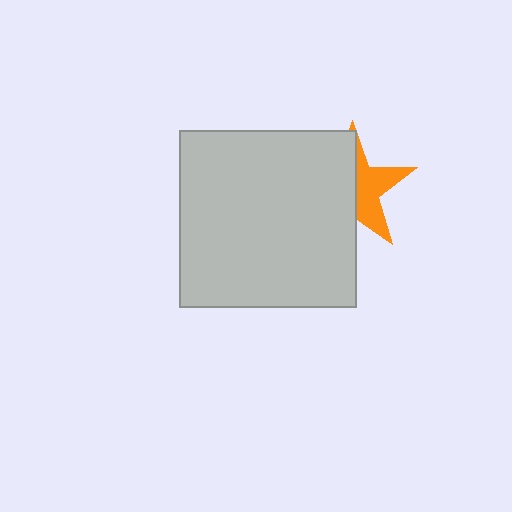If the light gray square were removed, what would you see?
You would see the complete orange star.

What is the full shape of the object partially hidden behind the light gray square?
The partially hidden object is an orange star.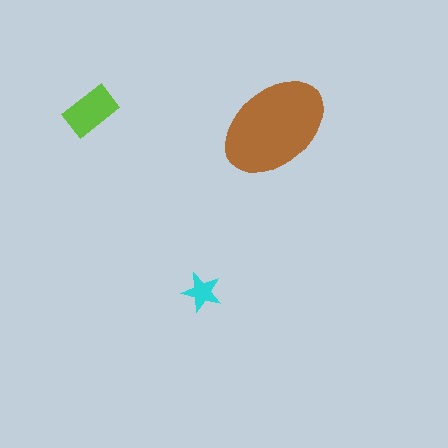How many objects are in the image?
There are 3 objects in the image.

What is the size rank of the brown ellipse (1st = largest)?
1st.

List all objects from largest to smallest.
The brown ellipse, the lime rectangle, the cyan star.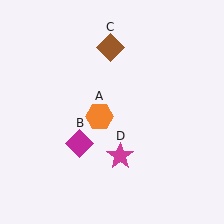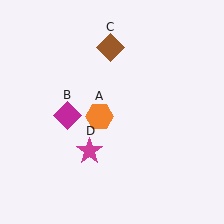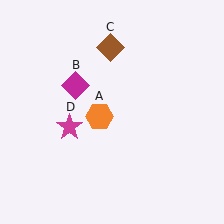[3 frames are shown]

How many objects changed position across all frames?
2 objects changed position: magenta diamond (object B), magenta star (object D).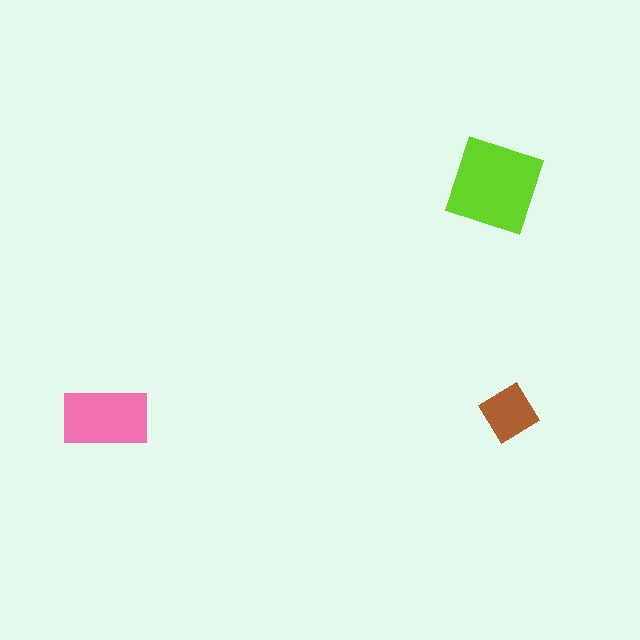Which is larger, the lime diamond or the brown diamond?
The lime diamond.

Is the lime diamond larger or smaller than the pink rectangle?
Larger.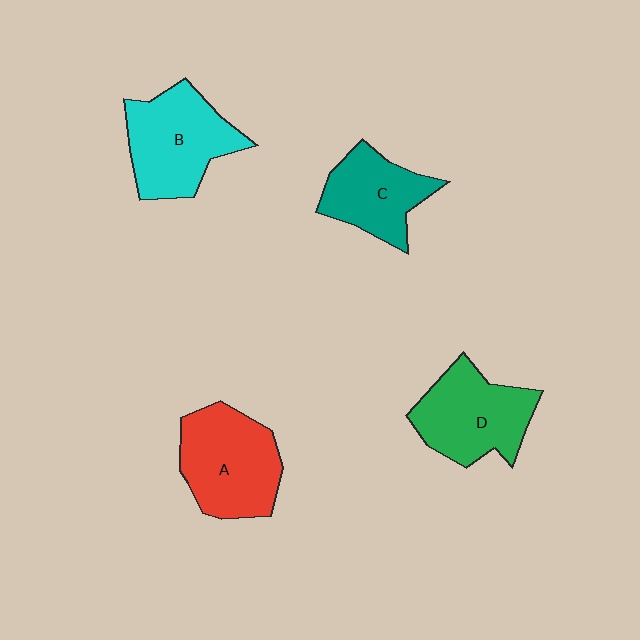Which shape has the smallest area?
Shape C (teal).